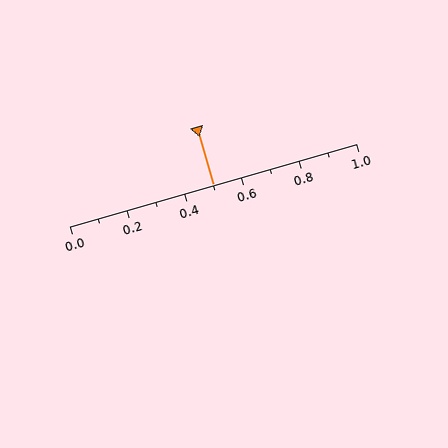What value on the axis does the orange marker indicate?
The marker indicates approximately 0.5.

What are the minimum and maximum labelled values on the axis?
The axis runs from 0.0 to 1.0.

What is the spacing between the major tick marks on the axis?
The major ticks are spaced 0.2 apart.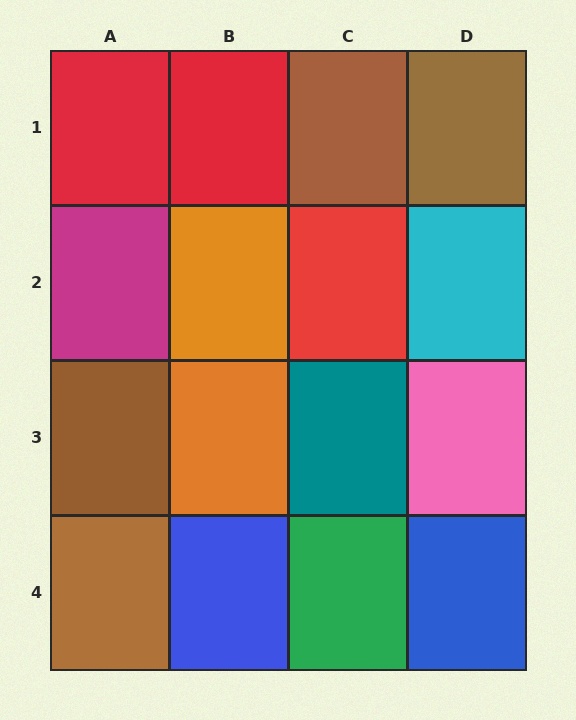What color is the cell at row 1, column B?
Red.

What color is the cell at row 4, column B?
Blue.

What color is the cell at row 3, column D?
Pink.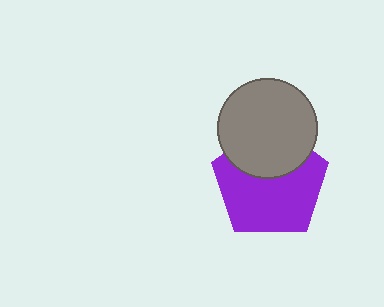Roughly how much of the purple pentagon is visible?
Most of it is visible (roughly 65%).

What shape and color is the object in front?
The object in front is a gray circle.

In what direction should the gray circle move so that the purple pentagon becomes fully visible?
The gray circle should move up. That is the shortest direction to clear the overlap and leave the purple pentagon fully visible.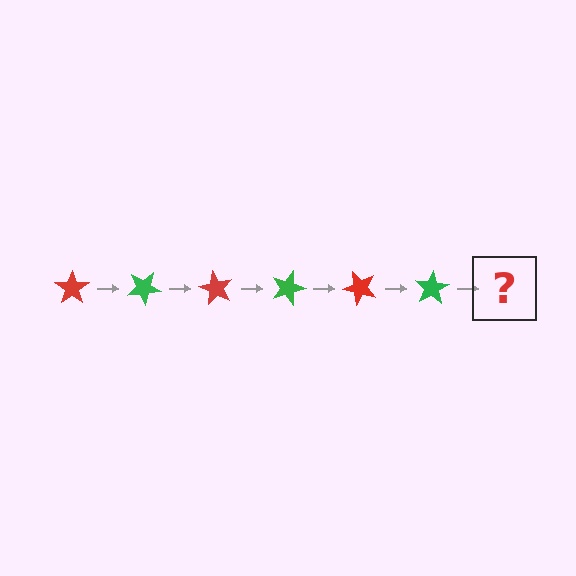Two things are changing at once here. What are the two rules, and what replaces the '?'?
The two rules are that it rotates 30 degrees each step and the color cycles through red and green. The '?' should be a red star, rotated 180 degrees from the start.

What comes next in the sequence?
The next element should be a red star, rotated 180 degrees from the start.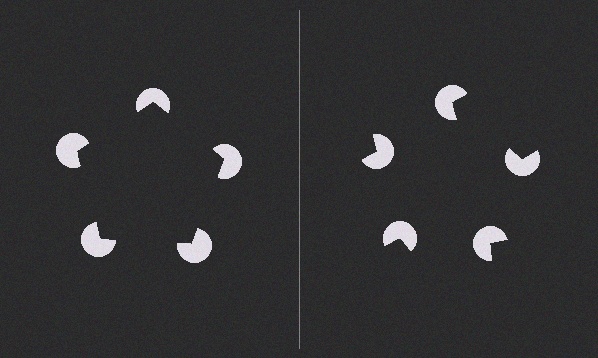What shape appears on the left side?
An illusory pentagon.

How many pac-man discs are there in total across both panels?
10 — 5 on each side.